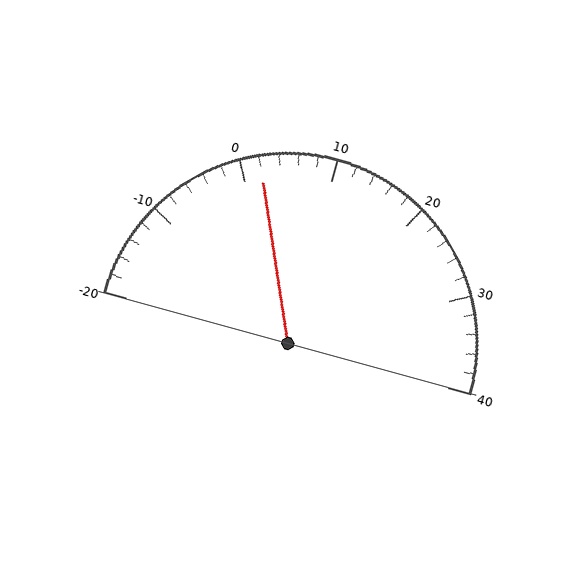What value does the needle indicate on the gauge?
The needle indicates approximately 2.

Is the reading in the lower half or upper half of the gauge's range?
The reading is in the lower half of the range (-20 to 40).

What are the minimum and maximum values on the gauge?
The gauge ranges from -20 to 40.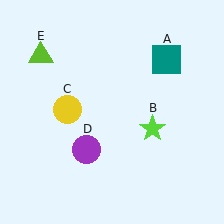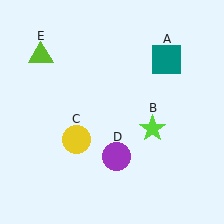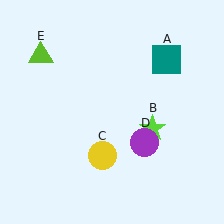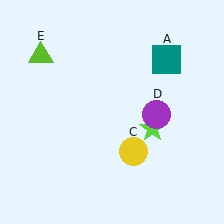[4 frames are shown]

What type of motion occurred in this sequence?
The yellow circle (object C), purple circle (object D) rotated counterclockwise around the center of the scene.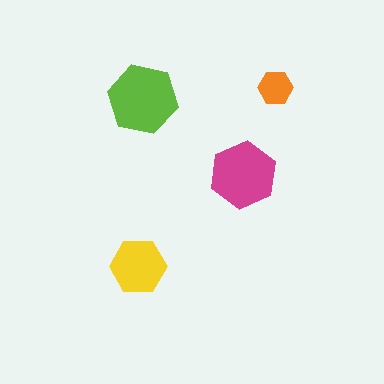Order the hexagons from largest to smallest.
the lime one, the magenta one, the yellow one, the orange one.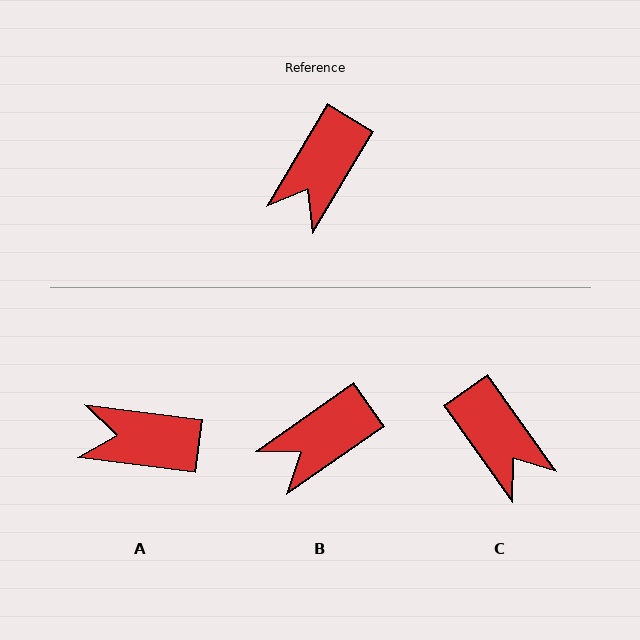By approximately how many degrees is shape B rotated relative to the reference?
Approximately 25 degrees clockwise.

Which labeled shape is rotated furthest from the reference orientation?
A, about 67 degrees away.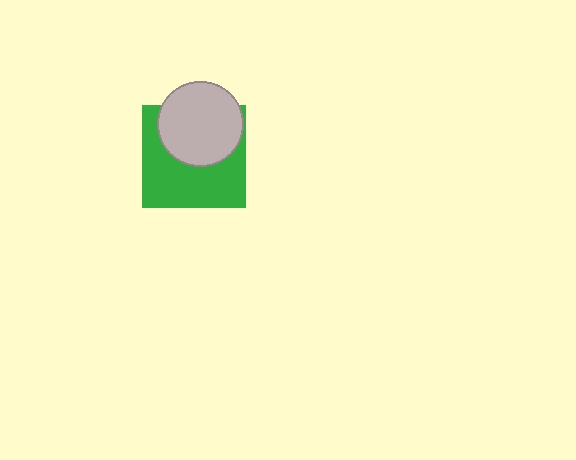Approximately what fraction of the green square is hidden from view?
Roughly 42% of the green square is hidden behind the light gray circle.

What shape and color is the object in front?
The object in front is a light gray circle.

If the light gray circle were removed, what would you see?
You would see the complete green square.